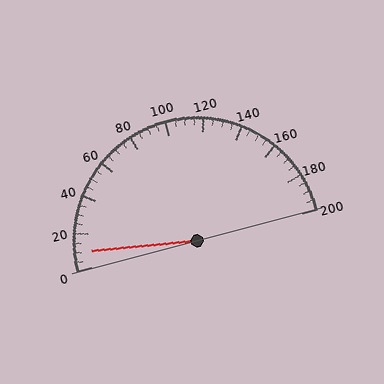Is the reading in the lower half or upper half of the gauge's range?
The reading is in the lower half of the range (0 to 200).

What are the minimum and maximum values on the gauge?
The gauge ranges from 0 to 200.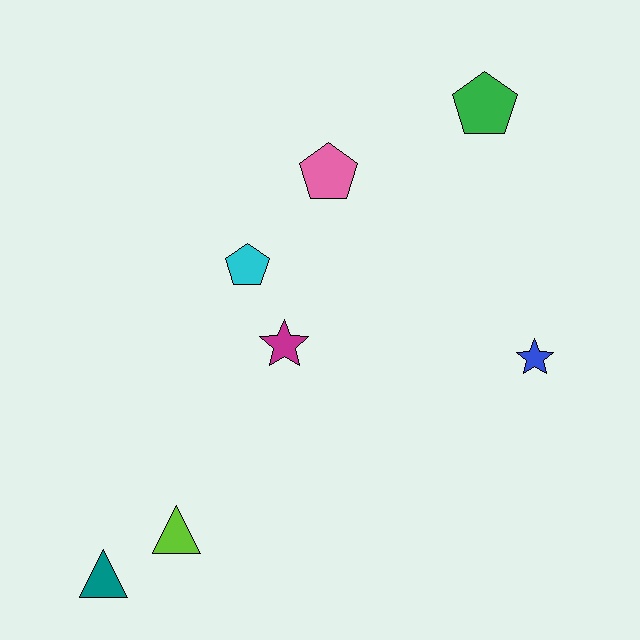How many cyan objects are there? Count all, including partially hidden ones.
There is 1 cyan object.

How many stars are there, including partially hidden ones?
There are 2 stars.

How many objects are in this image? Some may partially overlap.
There are 7 objects.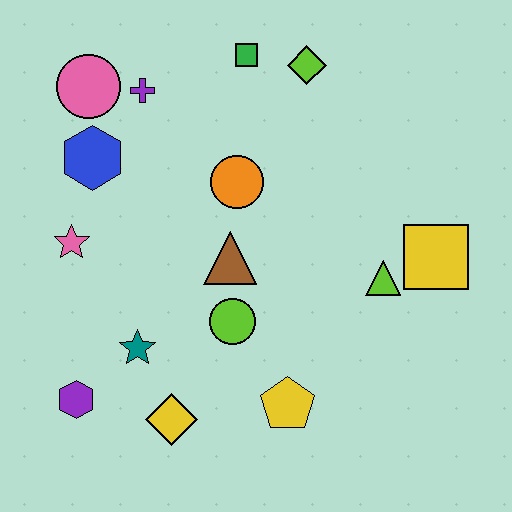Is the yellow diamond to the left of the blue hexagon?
No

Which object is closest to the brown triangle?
The lime circle is closest to the brown triangle.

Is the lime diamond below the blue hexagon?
No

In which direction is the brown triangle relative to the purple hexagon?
The brown triangle is to the right of the purple hexagon.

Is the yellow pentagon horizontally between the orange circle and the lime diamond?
Yes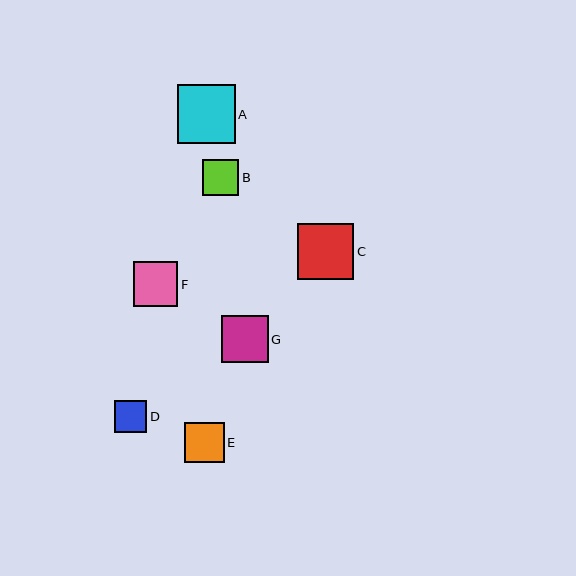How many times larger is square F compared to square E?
Square F is approximately 1.1 times the size of square E.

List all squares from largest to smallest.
From largest to smallest: A, C, G, F, E, B, D.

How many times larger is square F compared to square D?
Square F is approximately 1.4 times the size of square D.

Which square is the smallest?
Square D is the smallest with a size of approximately 32 pixels.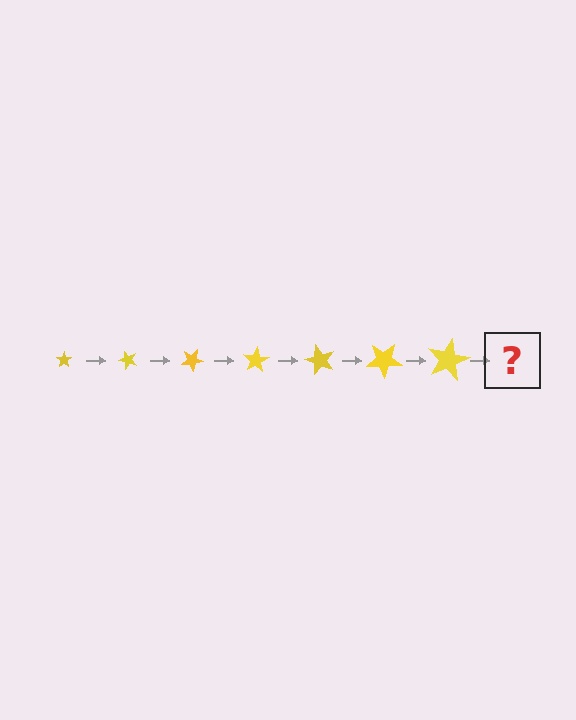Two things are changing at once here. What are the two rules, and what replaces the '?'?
The two rules are that the star grows larger each step and it rotates 50 degrees each step. The '?' should be a star, larger than the previous one and rotated 350 degrees from the start.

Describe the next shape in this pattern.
It should be a star, larger than the previous one and rotated 350 degrees from the start.